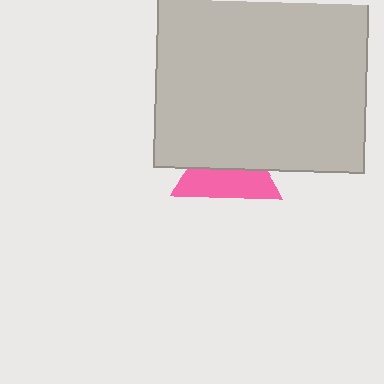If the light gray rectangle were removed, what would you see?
You would see the complete pink triangle.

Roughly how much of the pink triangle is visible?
About half of it is visible (roughly 49%).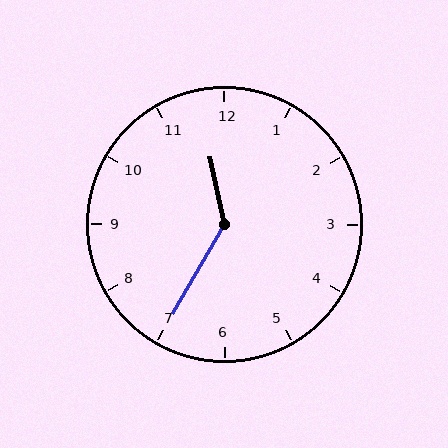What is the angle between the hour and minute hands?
Approximately 138 degrees.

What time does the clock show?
11:35.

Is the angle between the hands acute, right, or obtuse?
It is obtuse.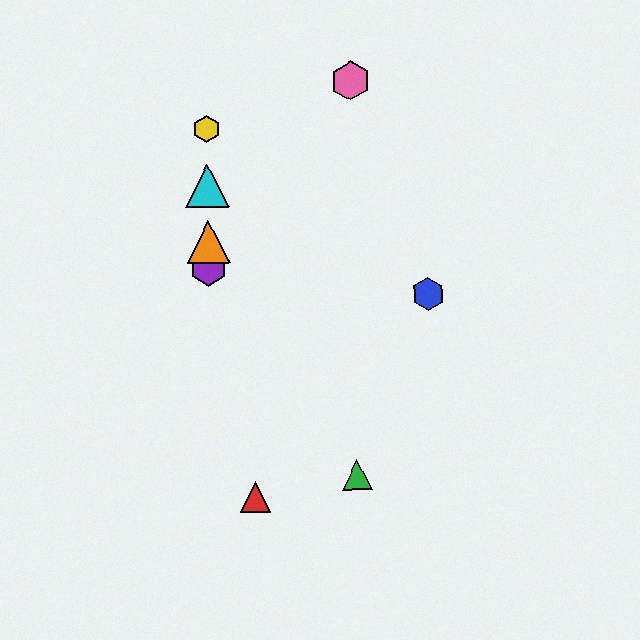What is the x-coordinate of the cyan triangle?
The cyan triangle is at x≈207.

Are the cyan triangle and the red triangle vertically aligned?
No, the cyan triangle is at x≈207 and the red triangle is at x≈256.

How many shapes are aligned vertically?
4 shapes (the yellow hexagon, the purple hexagon, the orange triangle, the cyan triangle) are aligned vertically.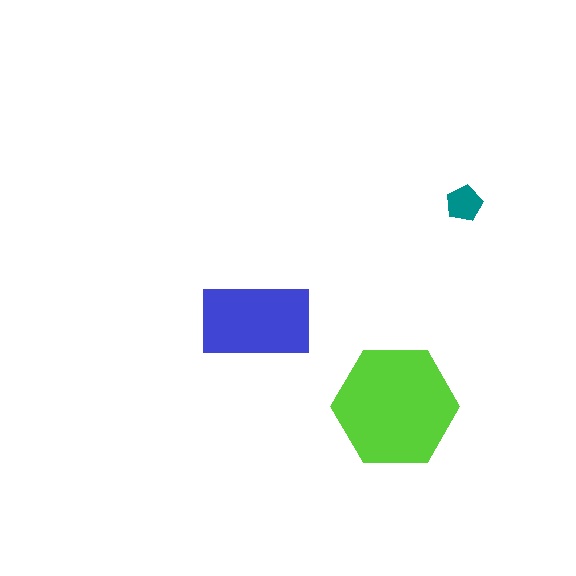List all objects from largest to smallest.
The lime hexagon, the blue rectangle, the teal pentagon.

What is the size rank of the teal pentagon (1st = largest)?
3rd.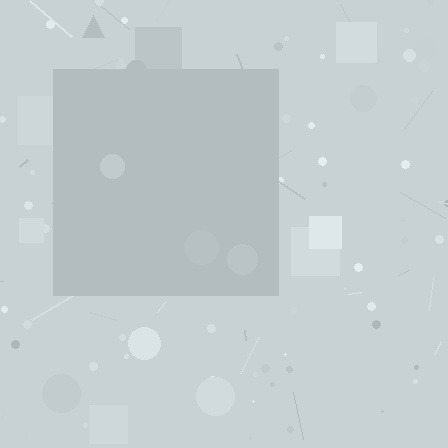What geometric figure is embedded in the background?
A square is embedded in the background.